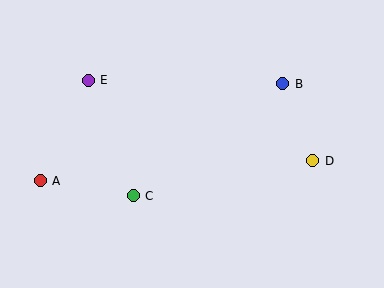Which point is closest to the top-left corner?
Point E is closest to the top-left corner.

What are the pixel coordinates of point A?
Point A is at (40, 181).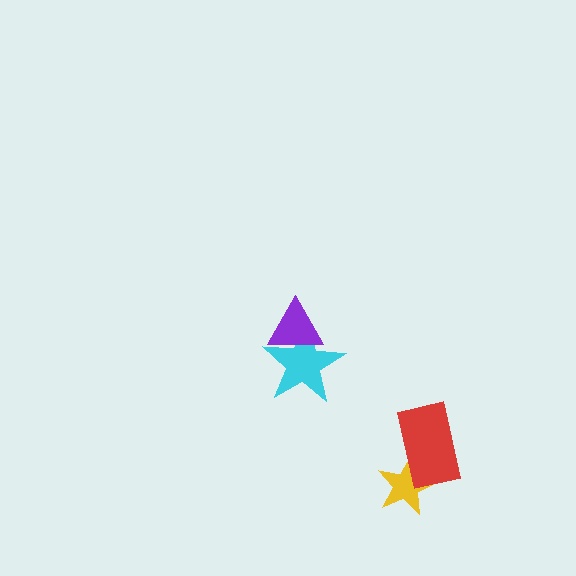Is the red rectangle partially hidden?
No, no other shape covers it.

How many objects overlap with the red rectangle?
1 object overlaps with the red rectangle.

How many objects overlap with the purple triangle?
1 object overlaps with the purple triangle.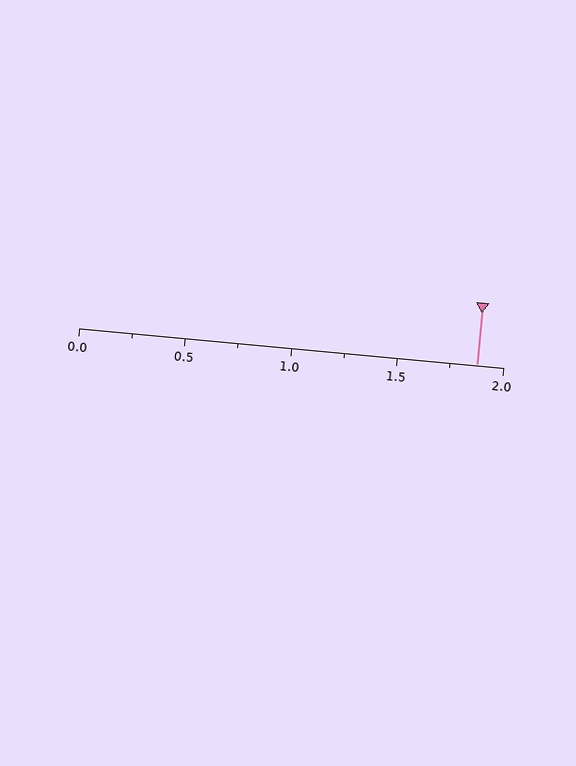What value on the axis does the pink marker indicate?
The marker indicates approximately 1.88.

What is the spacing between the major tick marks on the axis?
The major ticks are spaced 0.5 apart.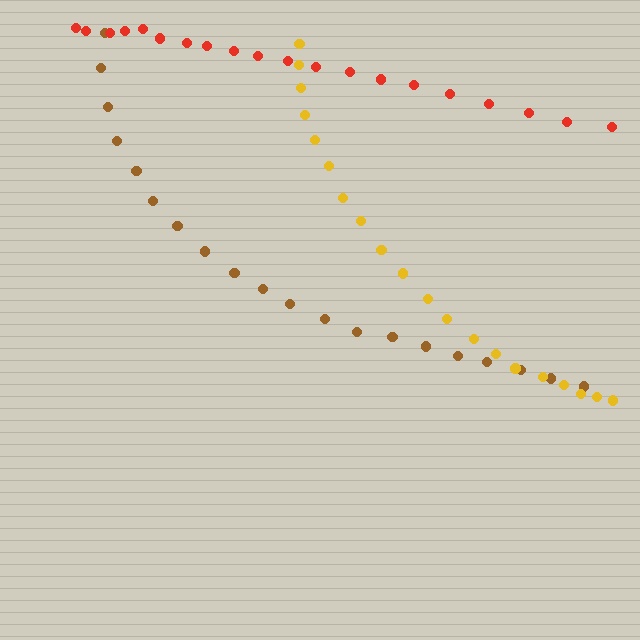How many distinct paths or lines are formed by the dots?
There are 3 distinct paths.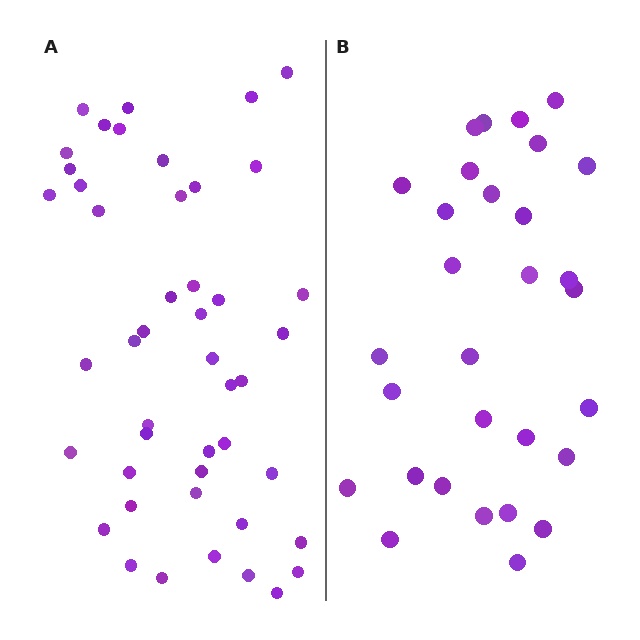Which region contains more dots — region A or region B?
Region A (the left region) has more dots.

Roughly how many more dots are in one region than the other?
Region A has approximately 15 more dots than region B.